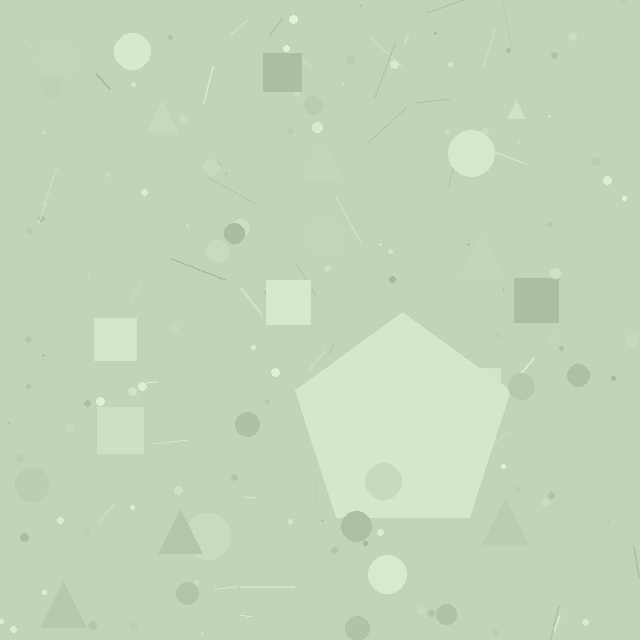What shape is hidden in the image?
A pentagon is hidden in the image.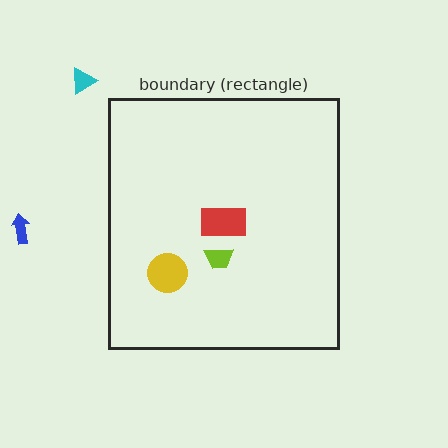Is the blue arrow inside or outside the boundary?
Outside.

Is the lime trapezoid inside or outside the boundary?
Inside.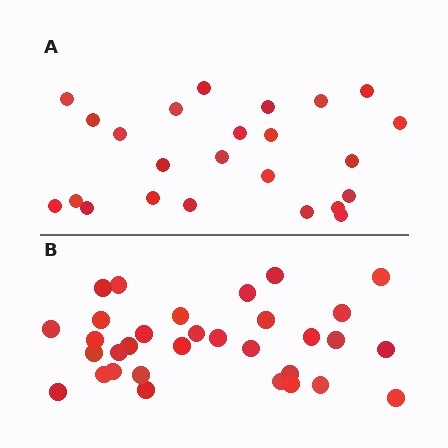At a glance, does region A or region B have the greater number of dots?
Region B (the bottom region) has more dots.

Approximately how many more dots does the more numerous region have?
Region B has roughly 8 or so more dots than region A.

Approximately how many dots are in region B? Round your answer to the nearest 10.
About 30 dots. (The exact count is 32, which rounds to 30.)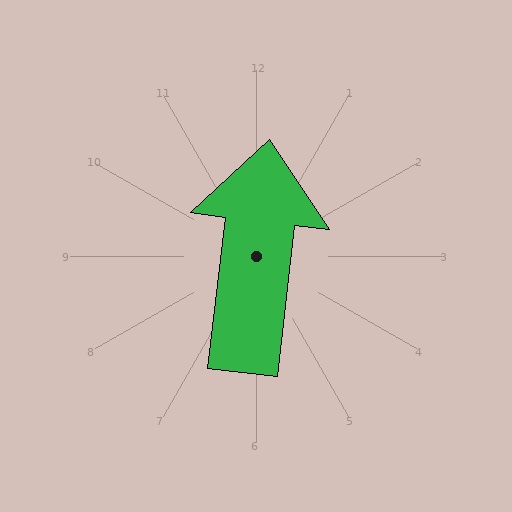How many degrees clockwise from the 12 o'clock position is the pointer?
Approximately 7 degrees.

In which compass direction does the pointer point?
North.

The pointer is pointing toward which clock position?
Roughly 12 o'clock.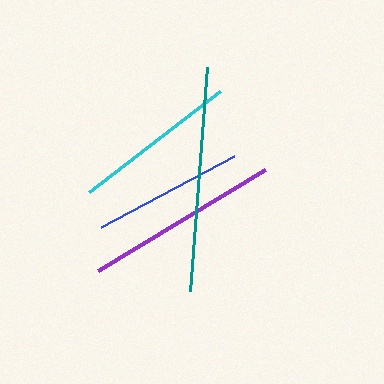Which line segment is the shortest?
The blue line is the shortest at approximately 151 pixels.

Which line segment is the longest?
The teal line is the longest at approximately 225 pixels.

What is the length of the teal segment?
The teal segment is approximately 225 pixels long.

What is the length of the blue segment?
The blue segment is approximately 151 pixels long.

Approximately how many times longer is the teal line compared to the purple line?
The teal line is approximately 1.2 times the length of the purple line.